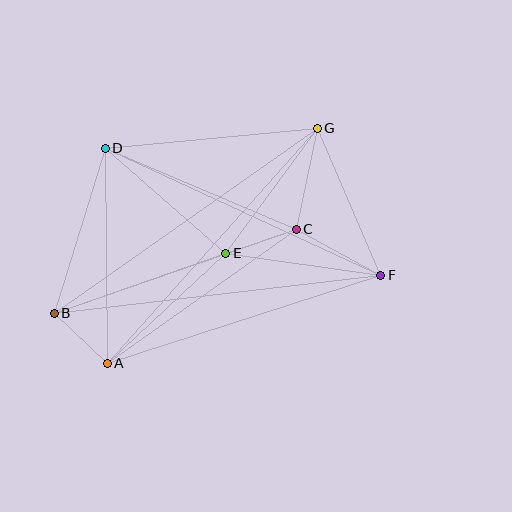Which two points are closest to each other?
Points A and B are closest to each other.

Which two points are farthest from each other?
Points B and F are farthest from each other.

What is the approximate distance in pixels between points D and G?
The distance between D and G is approximately 213 pixels.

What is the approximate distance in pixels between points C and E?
The distance between C and E is approximately 74 pixels.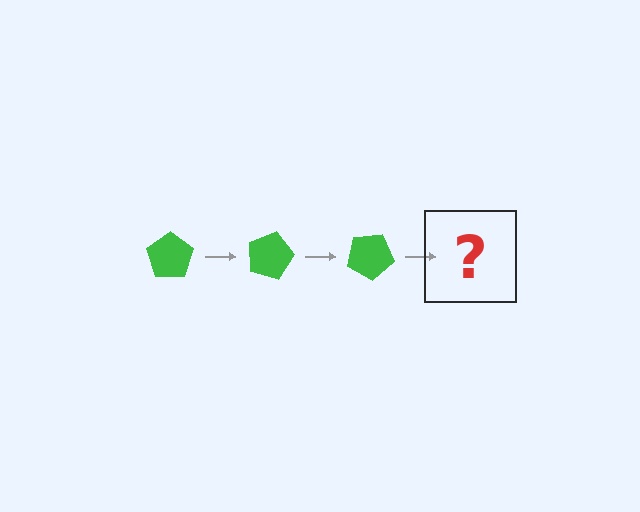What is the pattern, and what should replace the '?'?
The pattern is that the pentagon rotates 15 degrees each step. The '?' should be a green pentagon rotated 45 degrees.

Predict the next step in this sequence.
The next step is a green pentagon rotated 45 degrees.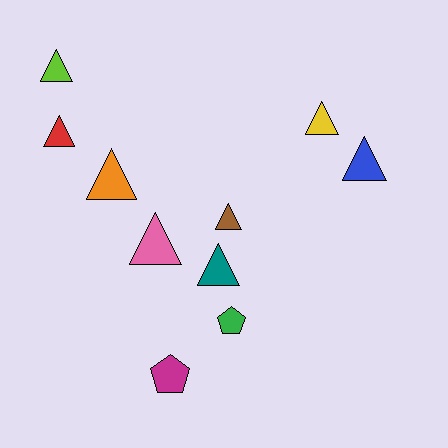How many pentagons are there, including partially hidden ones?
There are 2 pentagons.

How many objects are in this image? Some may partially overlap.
There are 10 objects.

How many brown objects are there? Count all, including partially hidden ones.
There is 1 brown object.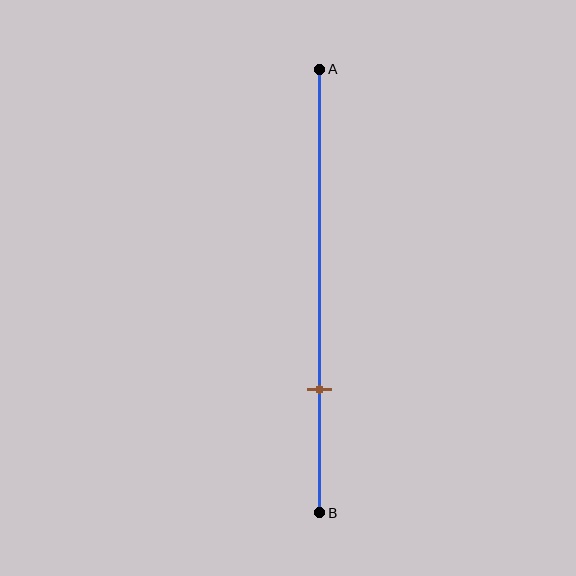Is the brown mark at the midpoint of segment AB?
No, the mark is at about 70% from A, not at the 50% midpoint.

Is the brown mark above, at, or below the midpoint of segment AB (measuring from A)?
The brown mark is below the midpoint of segment AB.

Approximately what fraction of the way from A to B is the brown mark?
The brown mark is approximately 70% of the way from A to B.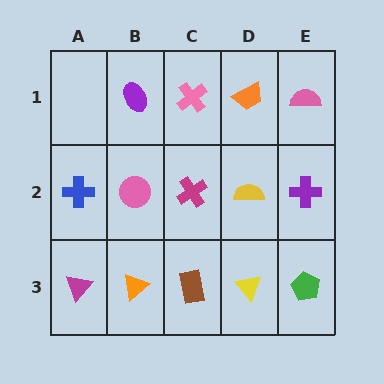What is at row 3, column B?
An orange triangle.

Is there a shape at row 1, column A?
No, that cell is empty.